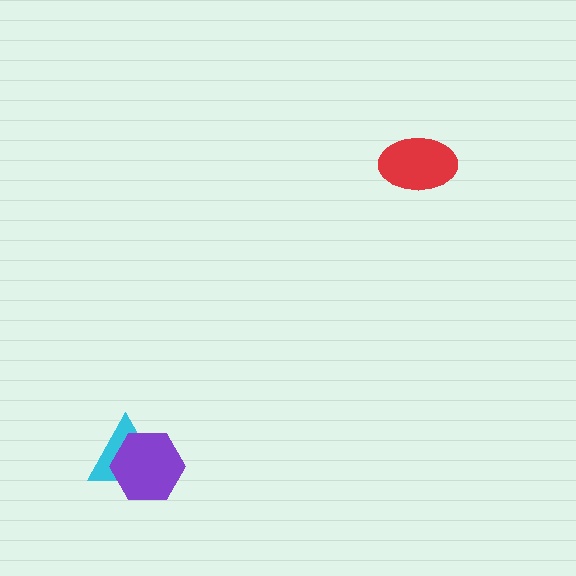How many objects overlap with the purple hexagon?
1 object overlaps with the purple hexagon.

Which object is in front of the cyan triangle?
The purple hexagon is in front of the cyan triangle.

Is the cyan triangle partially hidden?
Yes, it is partially covered by another shape.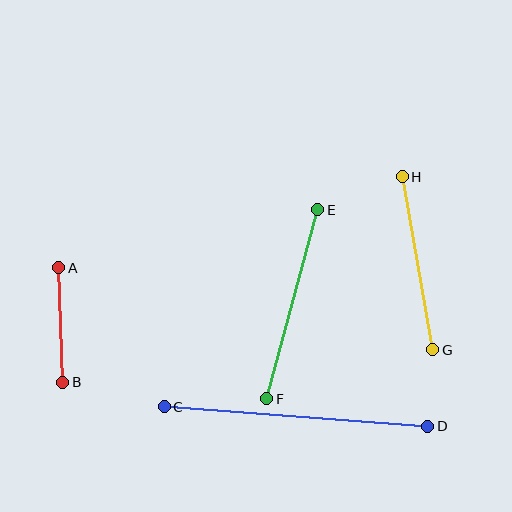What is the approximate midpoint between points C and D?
The midpoint is at approximately (296, 417) pixels.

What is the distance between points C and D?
The distance is approximately 264 pixels.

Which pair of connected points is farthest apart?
Points C and D are farthest apart.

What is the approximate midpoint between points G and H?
The midpoint is at approximately (417, 263) pixels.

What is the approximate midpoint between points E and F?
The midpoint is at approximately (292, 304) pixels.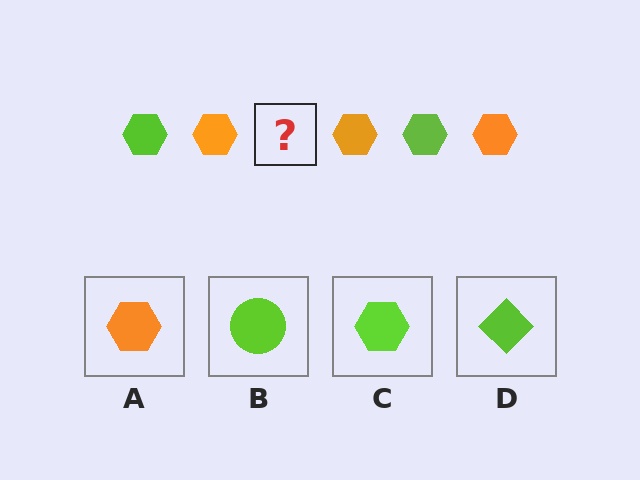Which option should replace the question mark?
Option C.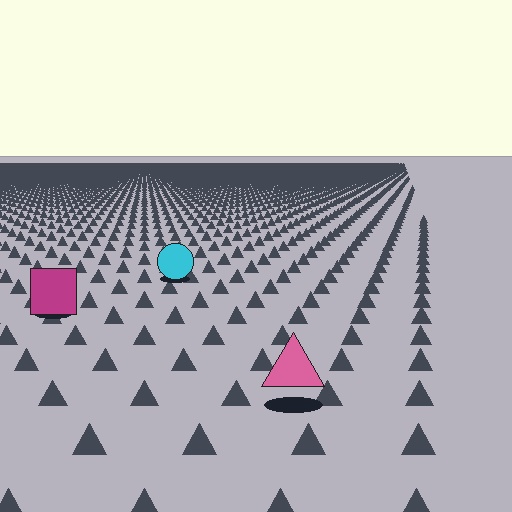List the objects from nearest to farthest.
From nearest to farthest: the pink triangle, the magenta square, the cyan circle.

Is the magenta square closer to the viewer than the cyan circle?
Yes. The magenta square is closer — you can tell from the texture gradient: the ground texture is coarser near it.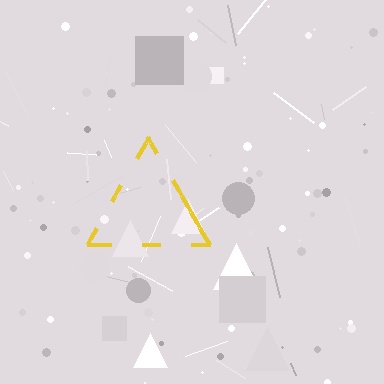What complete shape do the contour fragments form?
The contour fragments form a triangle.